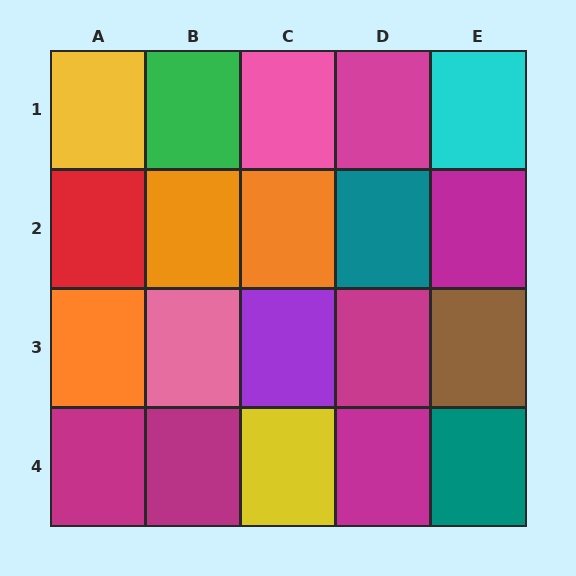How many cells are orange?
3 cells are orange.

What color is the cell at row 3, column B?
Pink.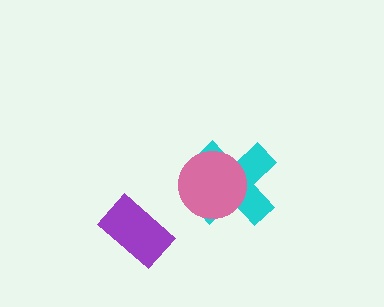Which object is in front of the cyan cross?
The pink circle is in front of the cyan cross.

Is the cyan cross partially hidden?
Yes, it is partially covered by another shape.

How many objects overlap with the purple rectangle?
0 objects overlap with the purple rectangle.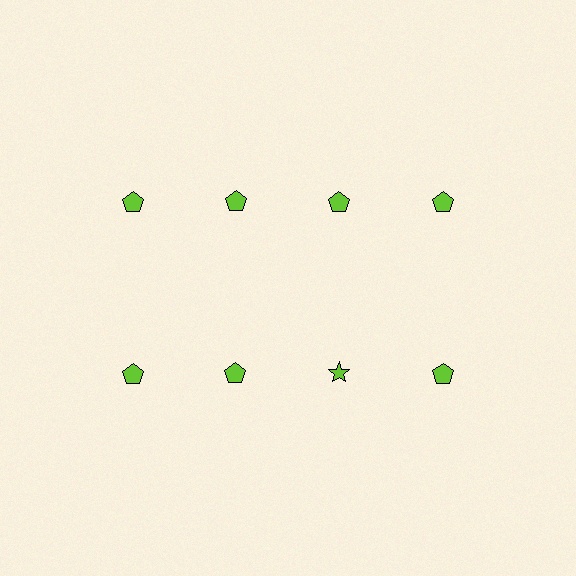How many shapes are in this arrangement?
There are 8 shapes arranged in a grid pattern.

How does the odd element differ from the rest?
It has a different shape: star instead of pentagon.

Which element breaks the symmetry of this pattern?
The lime star in the second row, center column breaks the symmetry. All other shapes are lime pentagons.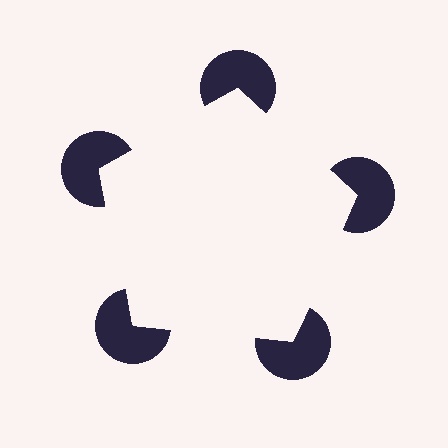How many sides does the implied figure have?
5 sides.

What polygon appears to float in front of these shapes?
An illusory pentagon — its edges are inferred from the aligned wedge cuts in the pac-man discs, not physically drawn.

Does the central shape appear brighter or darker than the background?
It typically appears slightly brighter than the background, even though no actual brightness change is drawn.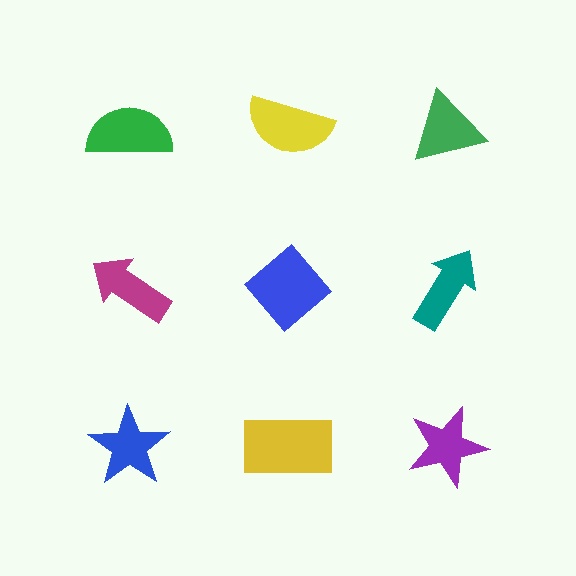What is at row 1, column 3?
A green triangle.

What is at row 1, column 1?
A green semicircle.